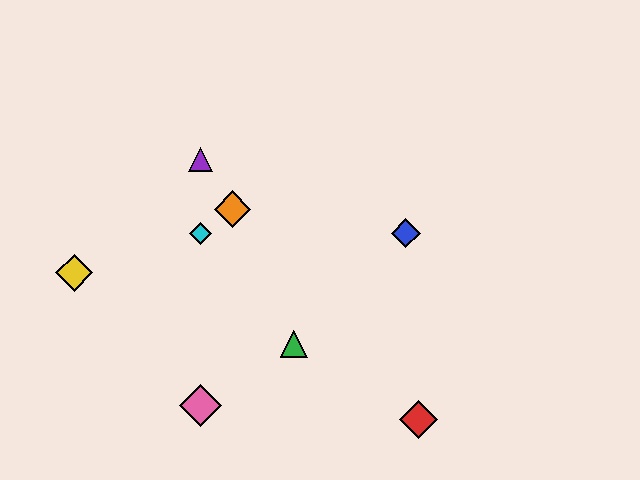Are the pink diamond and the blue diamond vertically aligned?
No, the pink diamond is at x≈200 and the blue diamond is at x≈406.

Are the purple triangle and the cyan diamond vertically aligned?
Yes, both are at x≈200.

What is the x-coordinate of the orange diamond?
The orange diamond is at x≈232.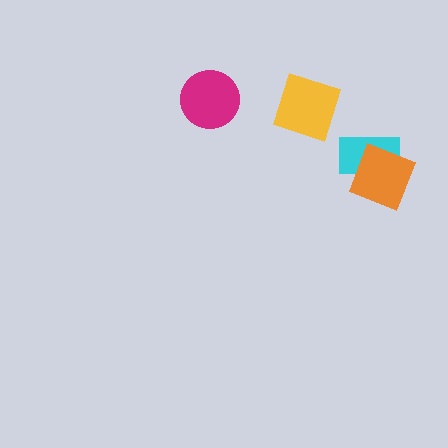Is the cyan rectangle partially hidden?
Yes, it is partially covered by another shape.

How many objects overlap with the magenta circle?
0 objects overlap with the magenta circle.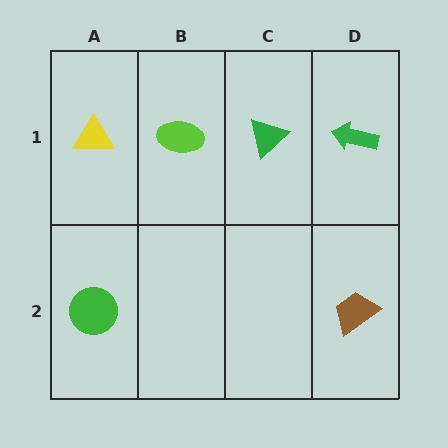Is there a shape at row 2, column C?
No, that cell is empty.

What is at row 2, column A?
A green circle.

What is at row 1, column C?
A green triangle.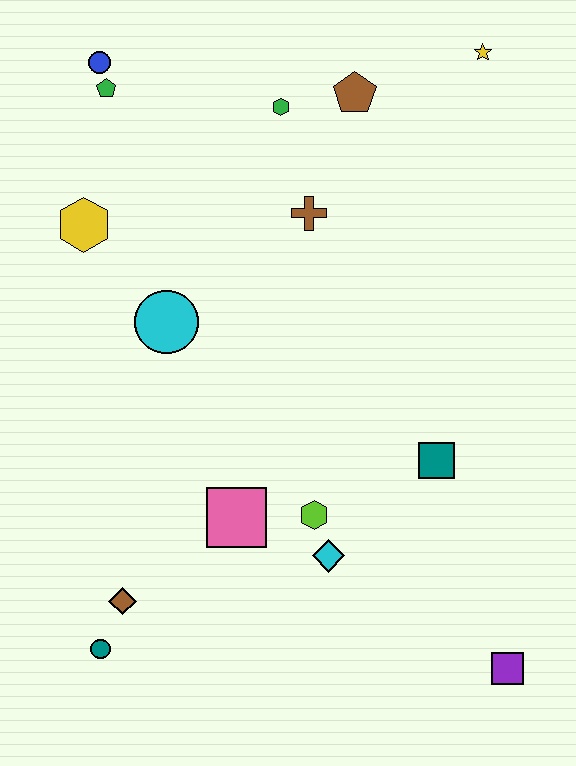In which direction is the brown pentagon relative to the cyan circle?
The brown pentagon is above the cyan circle.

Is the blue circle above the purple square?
Yes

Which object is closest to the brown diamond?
The teal circle is closest to the brown diamond.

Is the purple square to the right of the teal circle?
Yes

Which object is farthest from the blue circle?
The purple square is farthest from the blue circle.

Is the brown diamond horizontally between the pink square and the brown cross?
No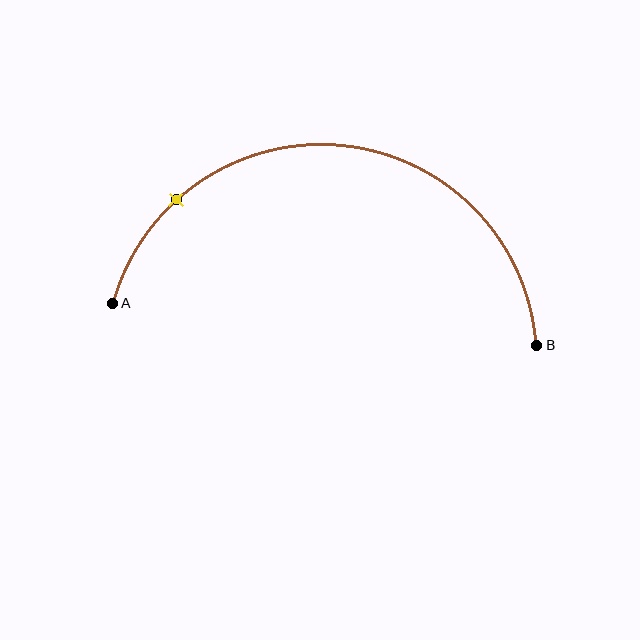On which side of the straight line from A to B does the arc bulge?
The arc bulges above the straight line connecting A and B.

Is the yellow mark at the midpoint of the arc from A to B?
No. The yellow mark lies on the arc but is closer to endpoint A. The arc midpoint would be at the point on the curve equidistant along the arc from both A and B.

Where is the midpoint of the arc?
The arc midpoint is the point on the curve farthest from the straight line joining A and B. It sits above that line.